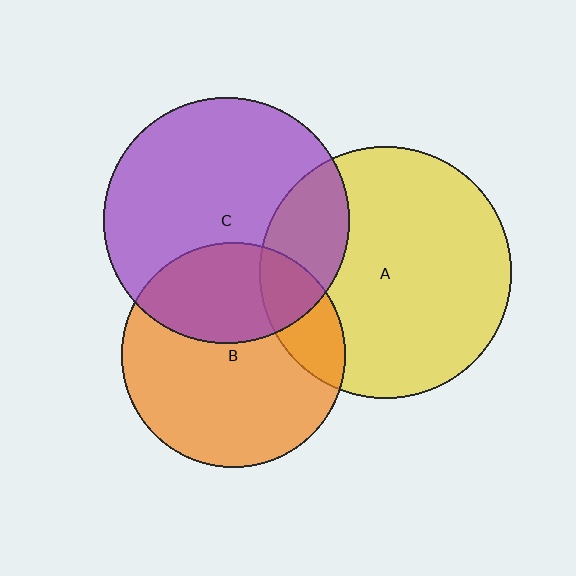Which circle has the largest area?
Circle A (yellow).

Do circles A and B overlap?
Yes.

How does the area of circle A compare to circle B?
Approximately 1.3 times.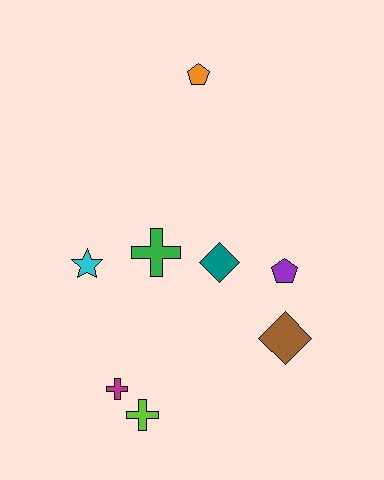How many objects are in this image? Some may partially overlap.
There are 8 objects.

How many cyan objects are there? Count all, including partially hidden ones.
There is 1 cyan object.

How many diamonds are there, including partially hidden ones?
There are 2 diamonds.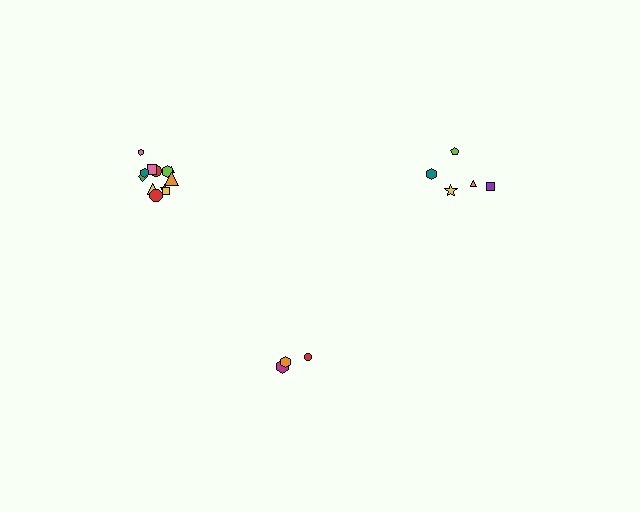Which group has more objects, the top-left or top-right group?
The top-left group.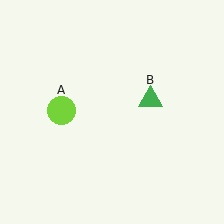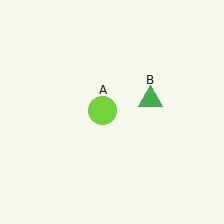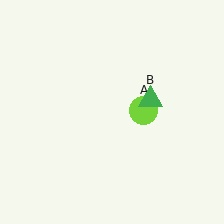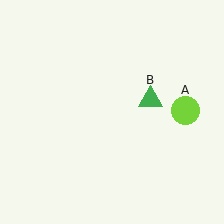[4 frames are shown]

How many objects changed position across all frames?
1 object changed position: lime circle (object A).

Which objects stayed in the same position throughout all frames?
Green triangle (object B) remained stationary.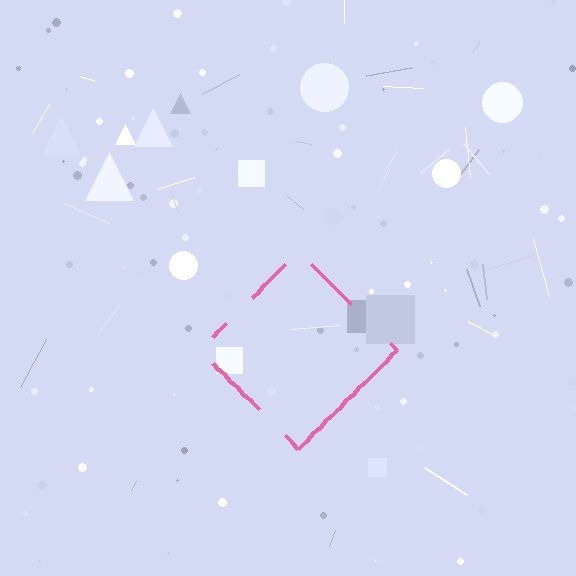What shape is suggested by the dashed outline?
The dashed outline suggests a diamond.